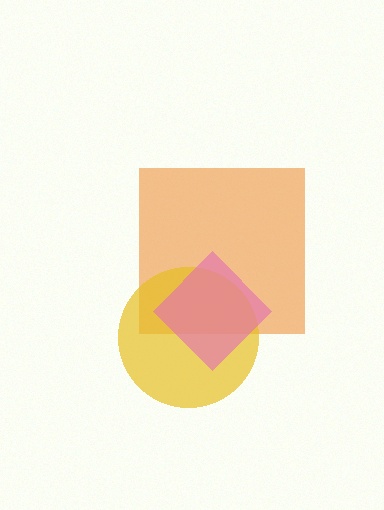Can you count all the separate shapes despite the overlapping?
Yes, there are 3 separate shapes.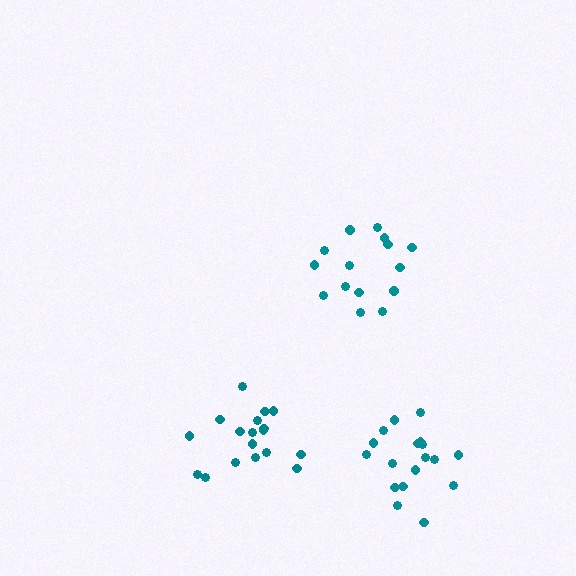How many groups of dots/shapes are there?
There are 3 groups.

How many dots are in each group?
Group 1: 18 dots, Group 2: 15 dots, Group 3: 18 dots (51 total).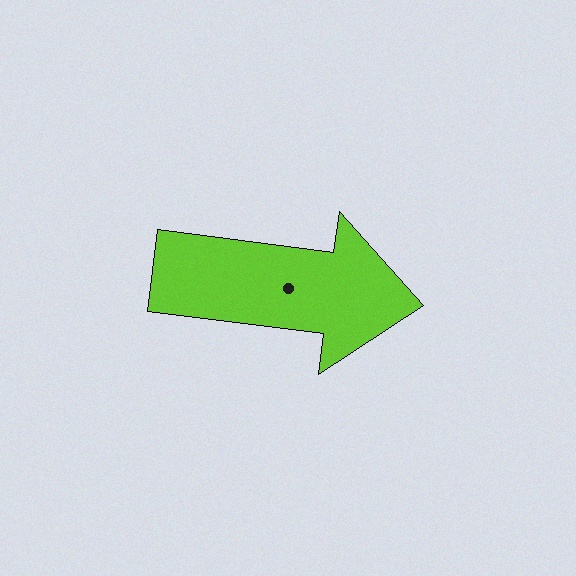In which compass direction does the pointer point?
East.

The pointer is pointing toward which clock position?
Roughly 3 o'clock.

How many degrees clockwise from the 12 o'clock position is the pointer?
Approximately 97 degrees.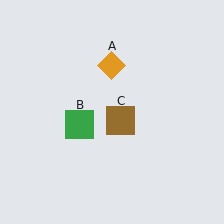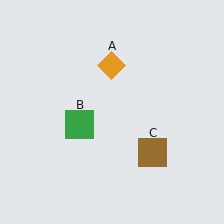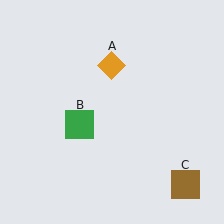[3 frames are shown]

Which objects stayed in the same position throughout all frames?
Orange diamond (object A) and green square (object B) remained stationary.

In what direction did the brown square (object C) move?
The brown square (object C) moved down and to the right.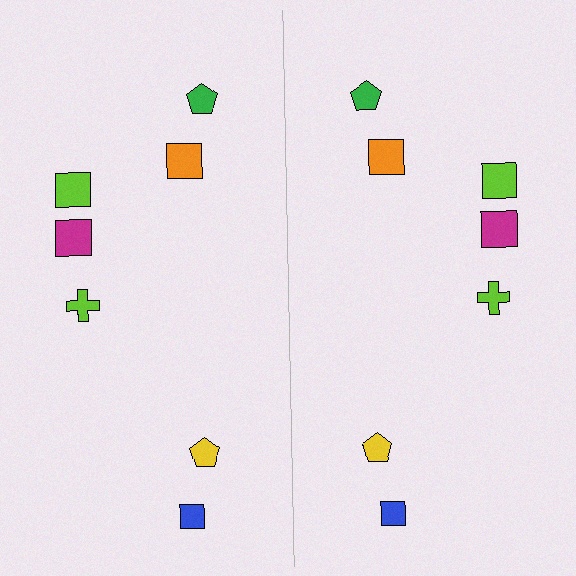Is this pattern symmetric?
Yes, this pattern has bilateral (reflection) symmetry.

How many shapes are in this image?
There are 14 shapes in this image.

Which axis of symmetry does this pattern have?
The pattern has a vertical axis of symmetry running through the center of the image.